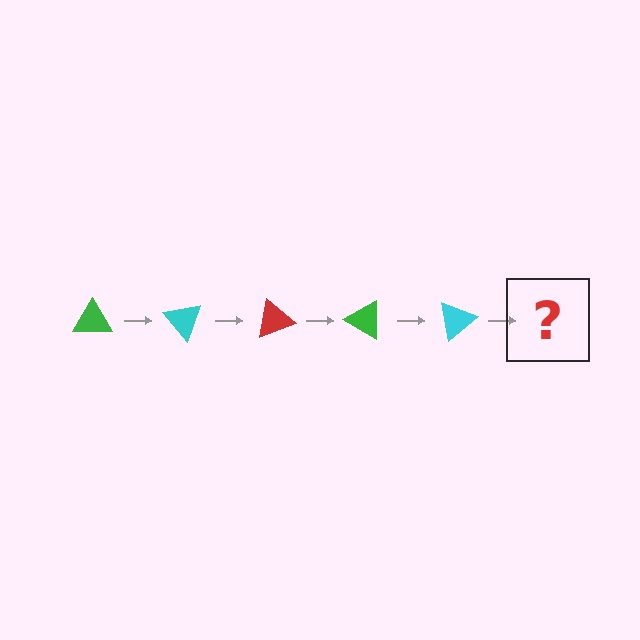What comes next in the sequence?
The next element should be a red triangle, rotated 250 degrees from the start.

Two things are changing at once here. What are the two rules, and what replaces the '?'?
The two rules are that it rotates 50 degrees each step and the color cycles through green, cyan, and red. The '?' should be a red triangle, rotated 250 degrees from the start.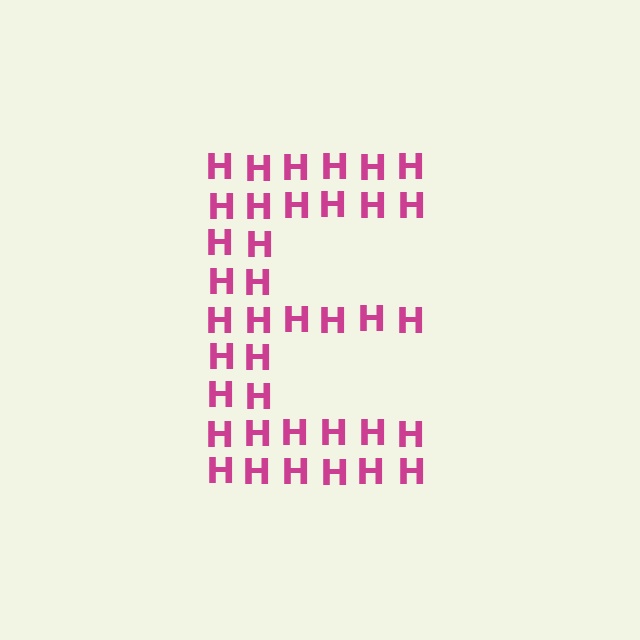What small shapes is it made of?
It is made of small letter H's.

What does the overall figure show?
The overall figure shows the letter E.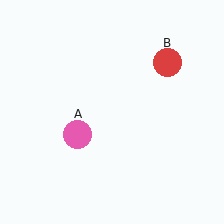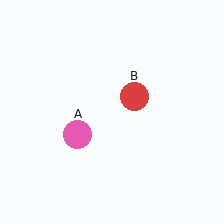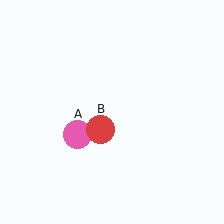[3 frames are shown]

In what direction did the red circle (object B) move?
The red circle (object B) moved down and to the left.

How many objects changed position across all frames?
1 object changed position: red circle (object B).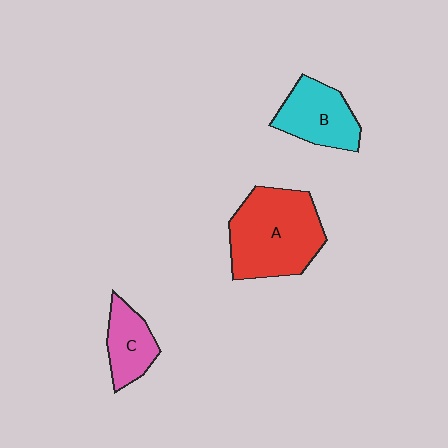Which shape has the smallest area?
Shape C (pink).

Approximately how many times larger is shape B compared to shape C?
Approximately 1.3 times.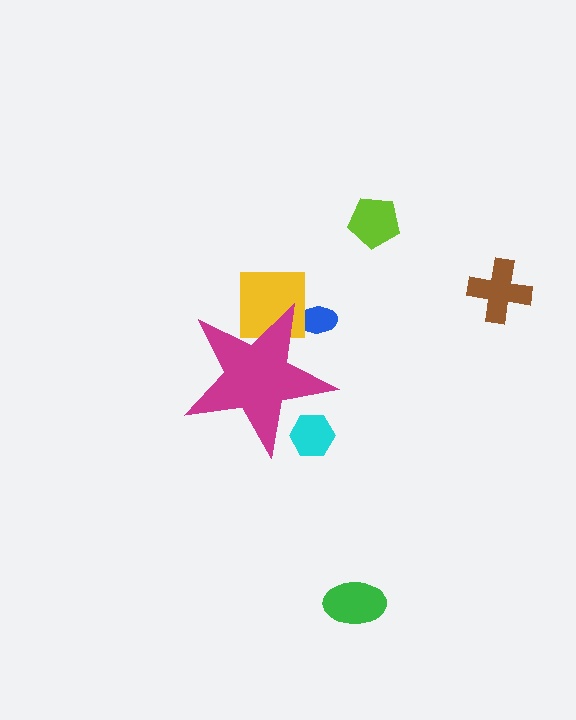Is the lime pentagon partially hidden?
No, the lime pentagon is fully visible.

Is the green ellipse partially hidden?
No, the green ellipse is fully visible.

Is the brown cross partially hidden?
No, the brown cross is fully visible.